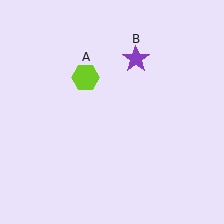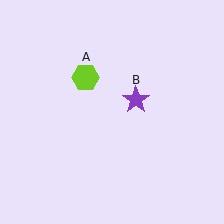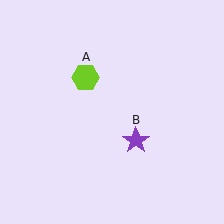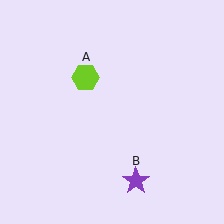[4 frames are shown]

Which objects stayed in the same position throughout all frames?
Lime hexagon (object A) remained stationary.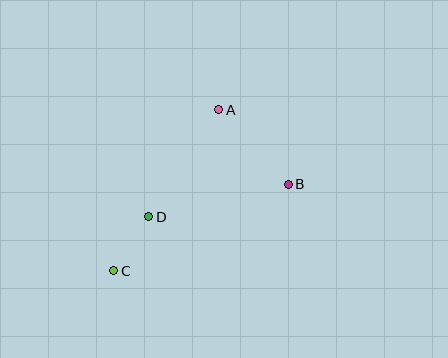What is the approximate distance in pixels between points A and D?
The distance between A and D is approximately 128 pixels.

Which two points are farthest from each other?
Points B and C are farthest from each other.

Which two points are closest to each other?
Points C and D are closest to each other.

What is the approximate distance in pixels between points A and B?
The distance between A and B is approximately 102 pixels.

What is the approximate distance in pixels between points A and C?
The distance between A and C is approximately 192 pixels.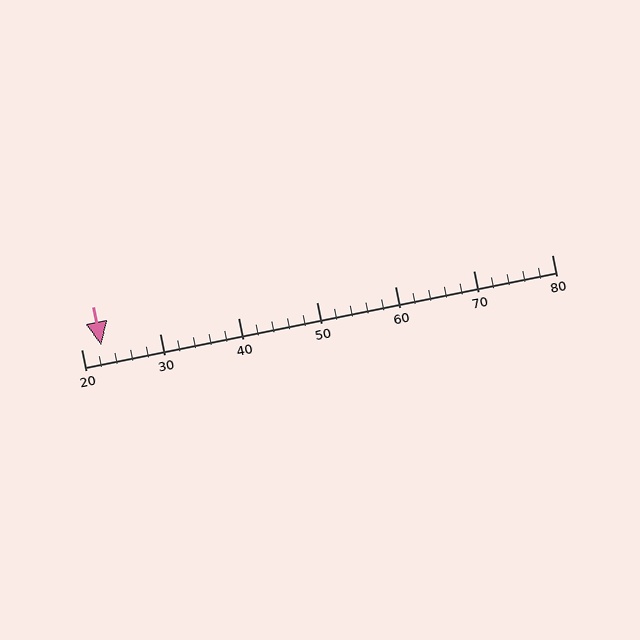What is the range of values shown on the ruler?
The ruler shows values from 20 to 80.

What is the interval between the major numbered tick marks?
The major tick marks are spaced 10 units apart.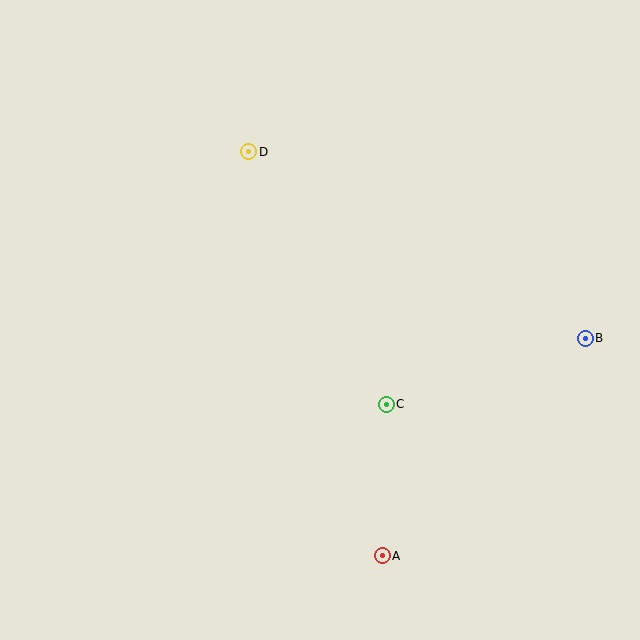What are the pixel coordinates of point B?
Point B is at (585, 338).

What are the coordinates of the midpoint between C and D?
The midpoint between C and D is at (318, 278).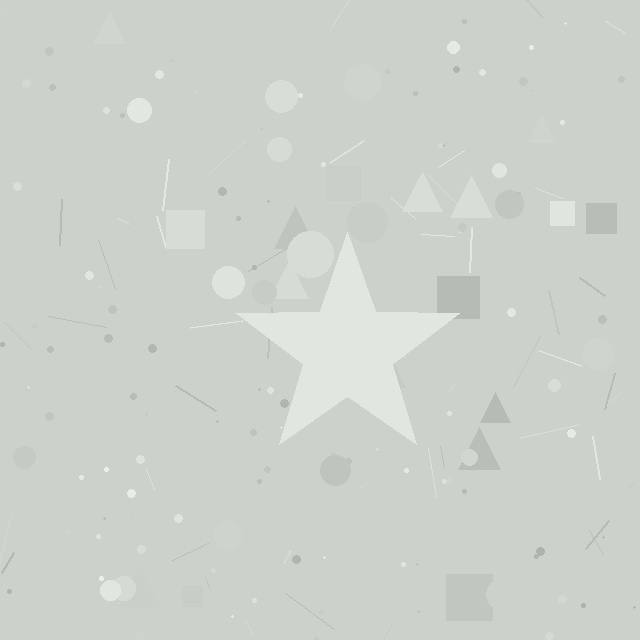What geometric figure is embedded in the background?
A star is embedded in the background.